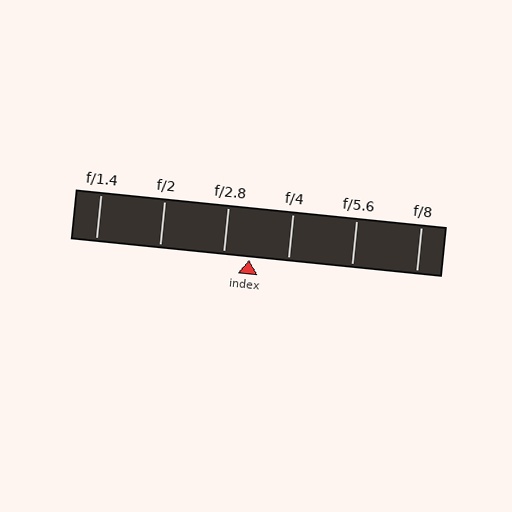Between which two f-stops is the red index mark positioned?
The index mark is between f/2.8 and f/4.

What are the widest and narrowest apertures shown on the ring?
The widest aperture shown is f/1.4 and the narrowest is f/8.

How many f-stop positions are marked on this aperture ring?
There are 6 f-stop positions marked.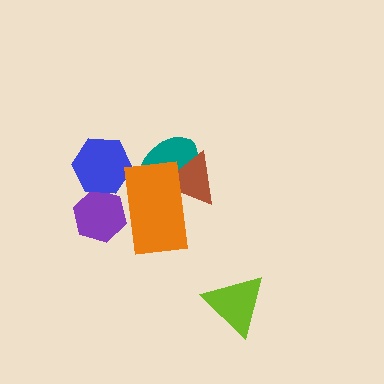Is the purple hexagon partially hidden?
Yes, it is partially covered by another shape.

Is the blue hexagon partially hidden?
No, no other shape covers it.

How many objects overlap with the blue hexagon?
1 object overlaps with the blue hexagon.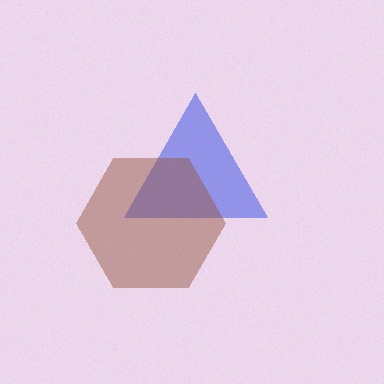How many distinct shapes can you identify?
There are 2 distinct shapes: a blue triangle, a brown hexagon.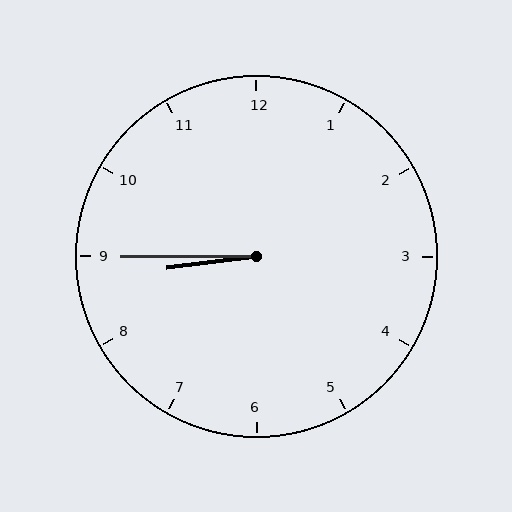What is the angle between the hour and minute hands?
Approximately 8 degrees.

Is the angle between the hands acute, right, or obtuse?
It is acute.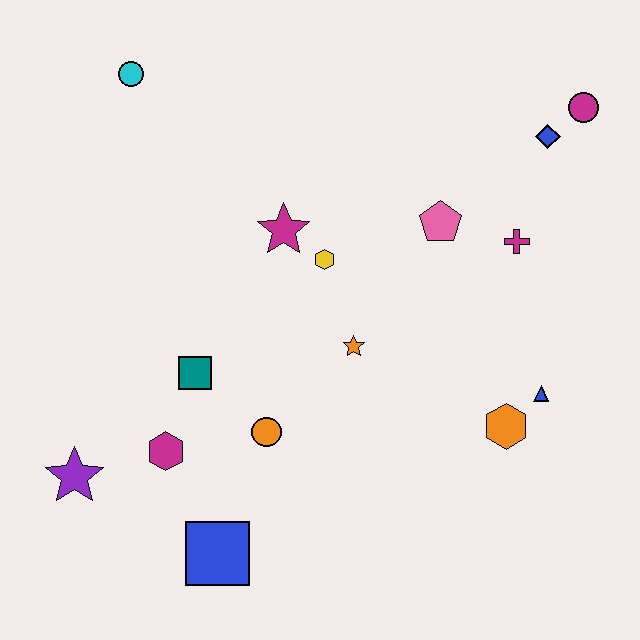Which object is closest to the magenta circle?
The blue diamond is closest to the magenta circle.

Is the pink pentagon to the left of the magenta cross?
Yes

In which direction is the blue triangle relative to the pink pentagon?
The blue triangle is below the pink pentagon.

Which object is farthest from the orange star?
The cyan circle is farthest from the orange star.